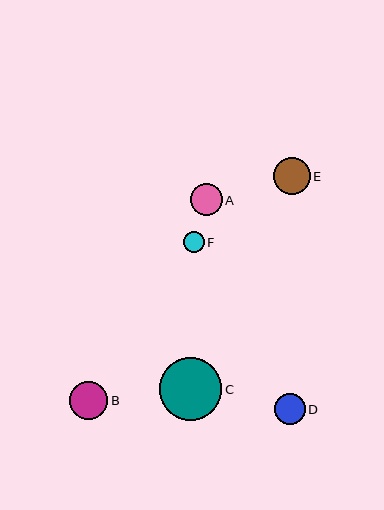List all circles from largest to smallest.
From largest to smallest: C, B, E, A, D, F.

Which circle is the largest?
Circle C is the largest with a size of approximately 63 pixels.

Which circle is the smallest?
Circle F is the smallest with a size of approximately 20 pixels.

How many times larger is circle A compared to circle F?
Circle A is approximately 1.6 times the size of circle F.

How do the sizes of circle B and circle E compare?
Circle B and circle E are approximately the same size.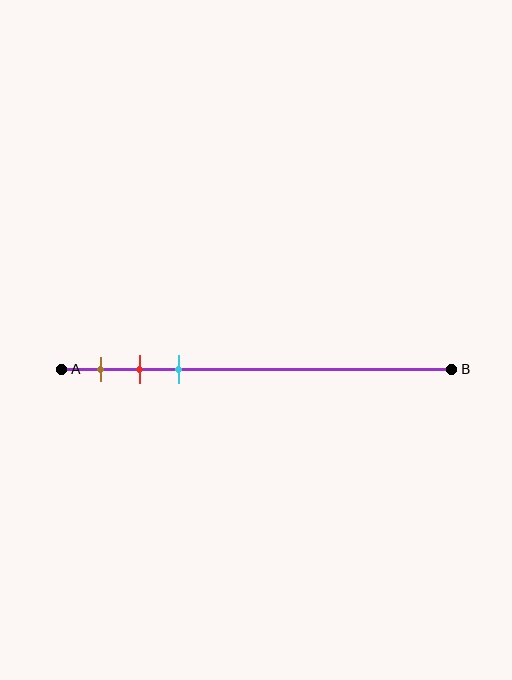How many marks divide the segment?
There are 3 marks dividing the segment.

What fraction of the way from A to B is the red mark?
The red mark is approximately 20% (0.2) of the way from A to B.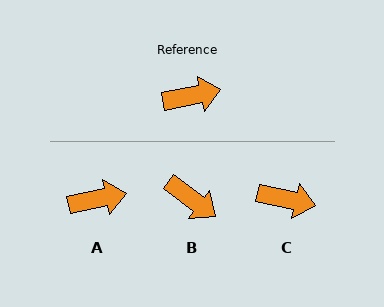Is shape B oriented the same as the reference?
No, it is off by about 48 degrees.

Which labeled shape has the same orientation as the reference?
A.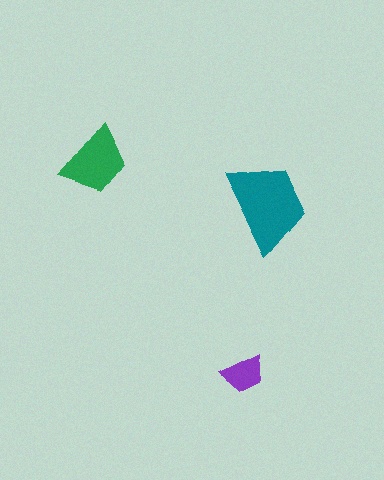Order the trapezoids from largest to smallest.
the teal one, the green one, the purple one.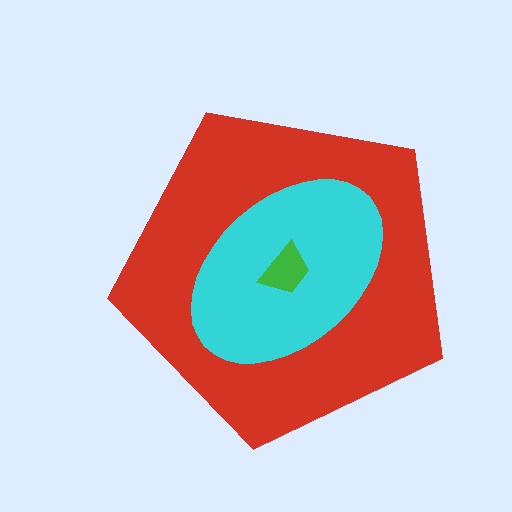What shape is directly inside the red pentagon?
The cyan ellipse.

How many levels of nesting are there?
3.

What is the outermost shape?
The red pentagon.